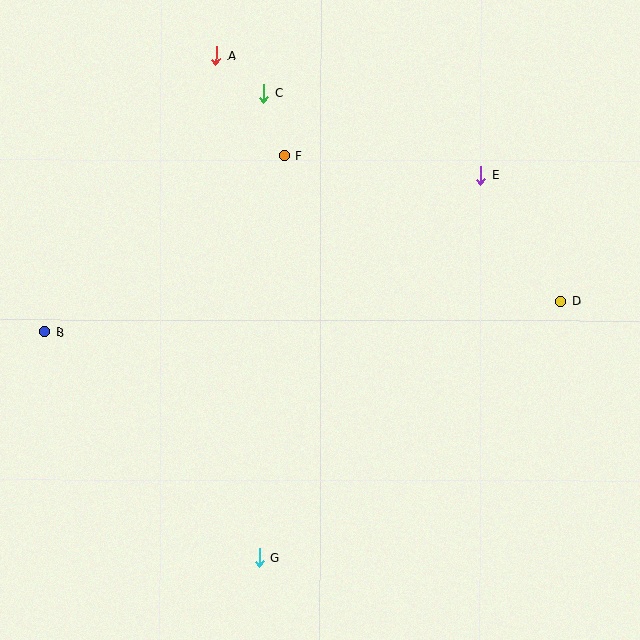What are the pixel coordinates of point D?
Point D is at (561, 302).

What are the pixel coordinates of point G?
Point G is at (259, 558).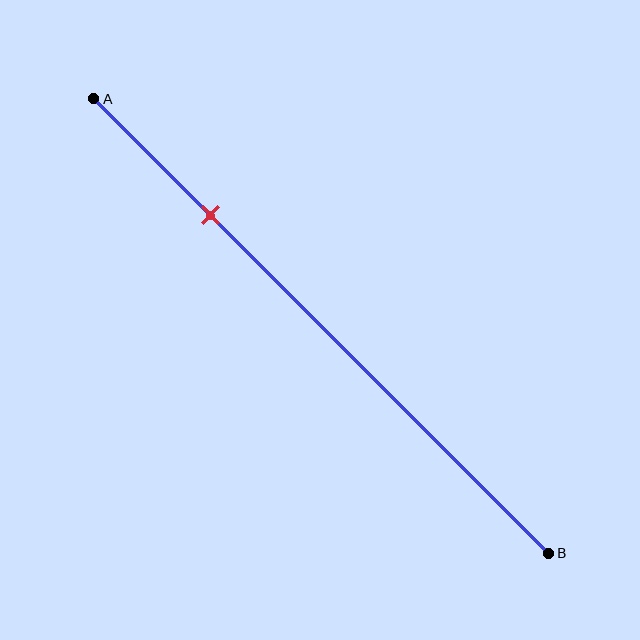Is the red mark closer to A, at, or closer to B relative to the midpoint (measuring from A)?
The red mark is closer to point A than the midpoint of segment AB.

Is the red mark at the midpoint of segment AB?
No, the mark is at about 25% from A, not at the 50% midpoint.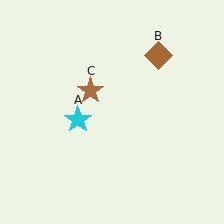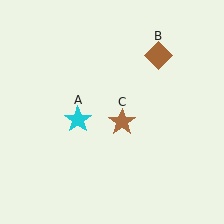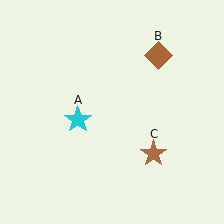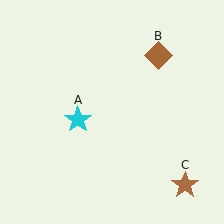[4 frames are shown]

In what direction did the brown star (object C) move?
The brown star (object C) moved down and to the right.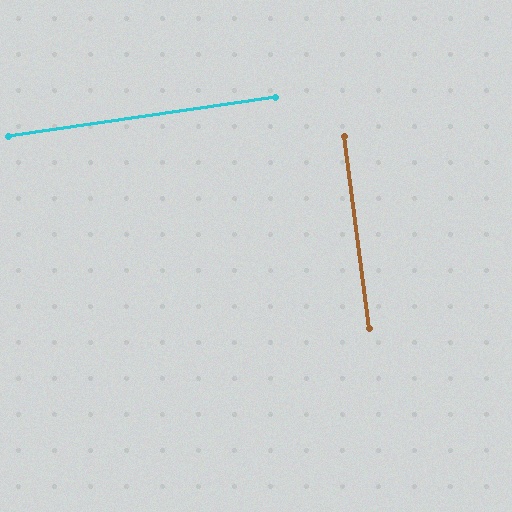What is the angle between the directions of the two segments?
Approximately 89 degrees.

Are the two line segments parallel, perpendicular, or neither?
Perpendicular — they meet at approximately 89°.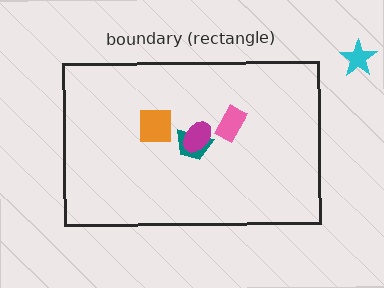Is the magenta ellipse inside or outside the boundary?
Inside.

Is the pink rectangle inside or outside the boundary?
Inside.